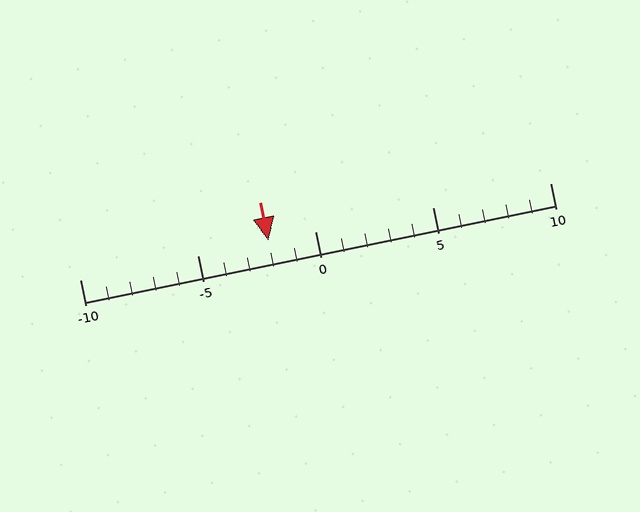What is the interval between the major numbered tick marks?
The major tick marks are spaced 5 units apart.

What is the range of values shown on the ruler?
The ruler shows values from -10 to 10.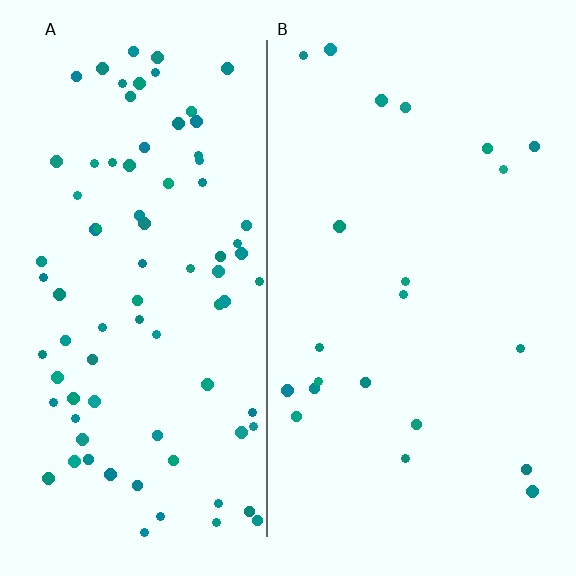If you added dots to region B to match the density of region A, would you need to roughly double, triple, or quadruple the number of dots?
Approximately quadruple.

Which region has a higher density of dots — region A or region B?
A (the left).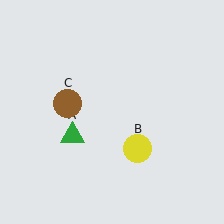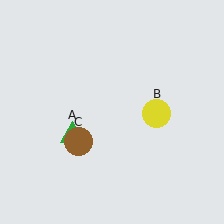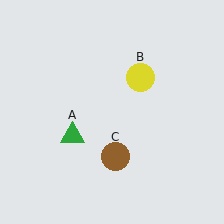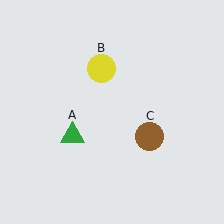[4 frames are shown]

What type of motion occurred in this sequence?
The yellow circle (object B), brown circle (object C) rotated counterclockwise around the center of the scene.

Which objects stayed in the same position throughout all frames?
Green triangle (object A) remained stationary.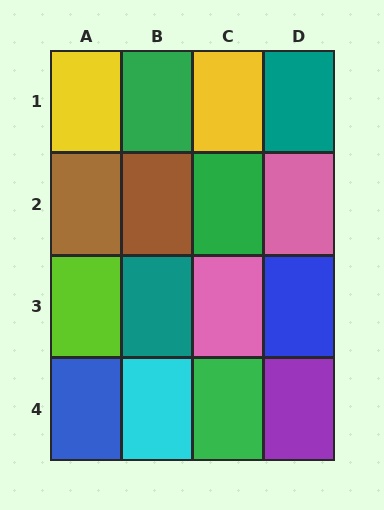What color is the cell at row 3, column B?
Teal.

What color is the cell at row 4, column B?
Cyan.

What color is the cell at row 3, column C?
Pink.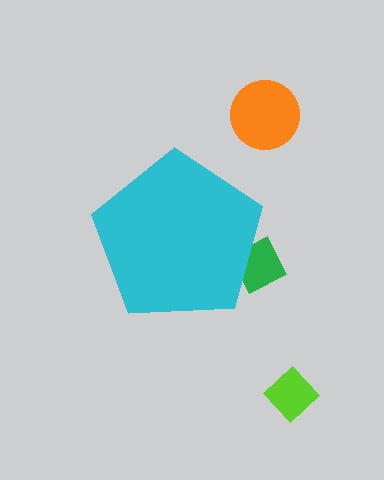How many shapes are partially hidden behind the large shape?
1 shape is partially hidden.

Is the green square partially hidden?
Yes, the green square is partially hidden behind the cyan pentagon.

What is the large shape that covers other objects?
A cyan pentagon.